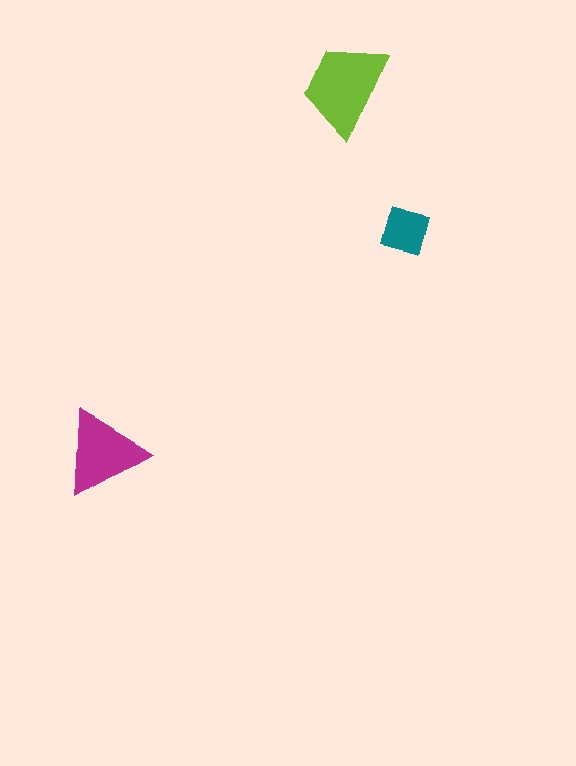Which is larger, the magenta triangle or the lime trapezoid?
The lime trapezoid.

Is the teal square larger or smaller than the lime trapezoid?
Smaller.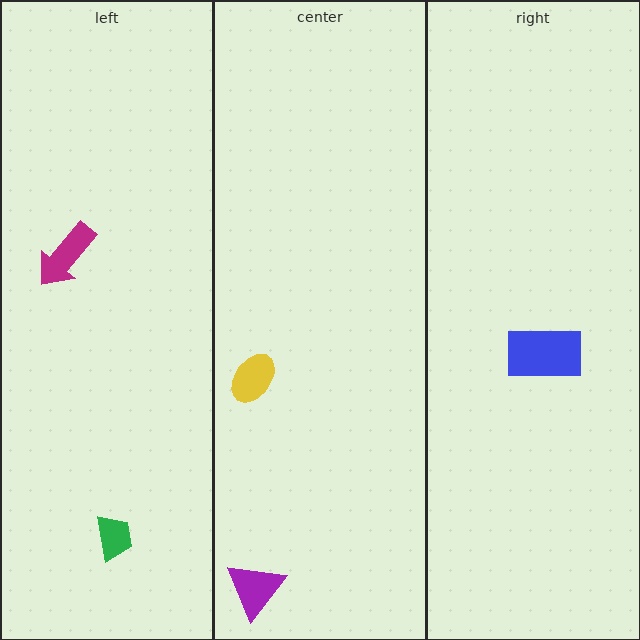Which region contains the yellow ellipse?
The center region.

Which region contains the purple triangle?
The center region.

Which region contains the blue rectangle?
The right region.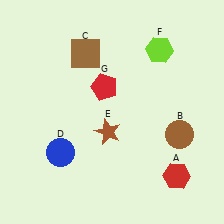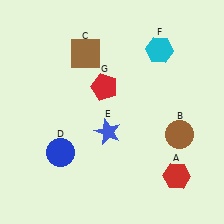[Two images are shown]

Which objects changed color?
E changed from brown to blue. F changed from lime to cyan.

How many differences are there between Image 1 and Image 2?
There are 2 differences between the two images.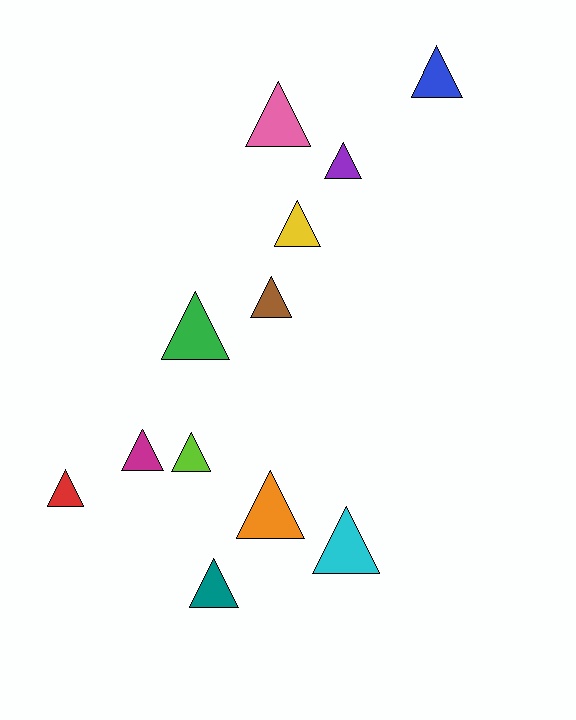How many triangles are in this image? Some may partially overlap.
There are 12 triangles.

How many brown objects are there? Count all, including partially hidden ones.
There is 1 brown object.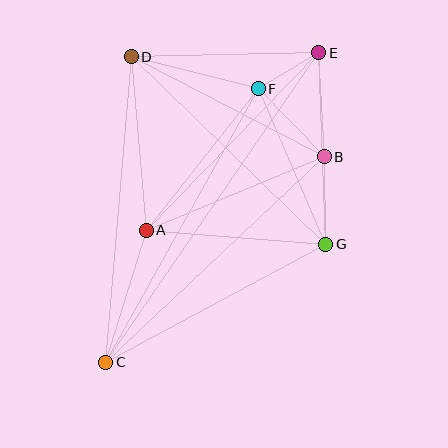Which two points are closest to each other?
Points E and F are closest to each other.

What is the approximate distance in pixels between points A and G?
The distance between A and G is approximately 180 pixels.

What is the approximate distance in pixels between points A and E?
The distance between A and E is approximately 247 pixels.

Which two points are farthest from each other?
Points C and E are farthest from each other.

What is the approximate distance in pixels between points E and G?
The distance between E and G is approximately 192 pixels.